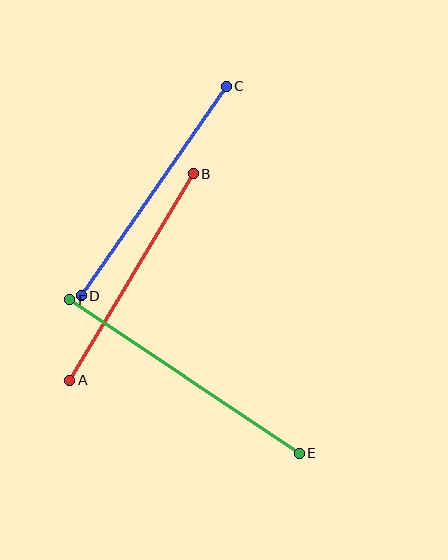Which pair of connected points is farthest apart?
Points E and F are farthest apart.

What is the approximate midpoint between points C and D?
The midpoint is at approximately (154, 191) pixels.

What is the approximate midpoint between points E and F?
The midpoint is at approximately (185, 377) pixels.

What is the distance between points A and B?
The distance is approximately 241 pixels.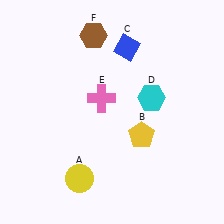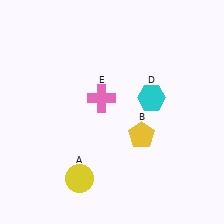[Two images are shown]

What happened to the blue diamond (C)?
The blue diamond (C) was removed in Image 2. It was in the top-right area of Image 1.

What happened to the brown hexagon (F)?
The brown hexagon (F) was removed in Image 2. It was in the top-left area of Image 1.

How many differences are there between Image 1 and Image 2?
There are 2 differences between the two images.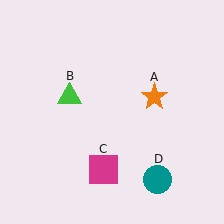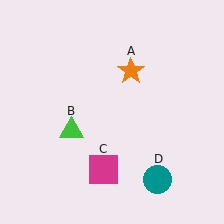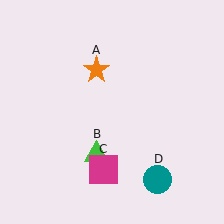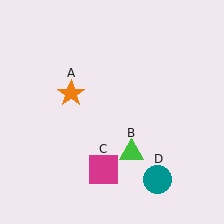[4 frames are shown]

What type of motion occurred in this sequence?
The orange star (object A), green triangle (object B) rotated counterclockwise around the center of the scene.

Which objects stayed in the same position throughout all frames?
Magenta square (object C) and teal circle (object D) remained stationary.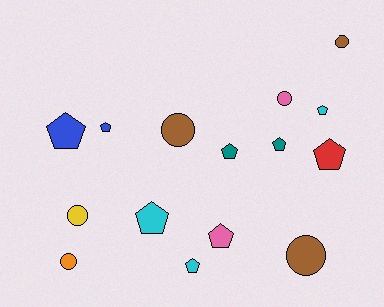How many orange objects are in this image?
There is 1 orange object.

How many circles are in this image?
There are 6 circles.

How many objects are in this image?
There are 15 objects.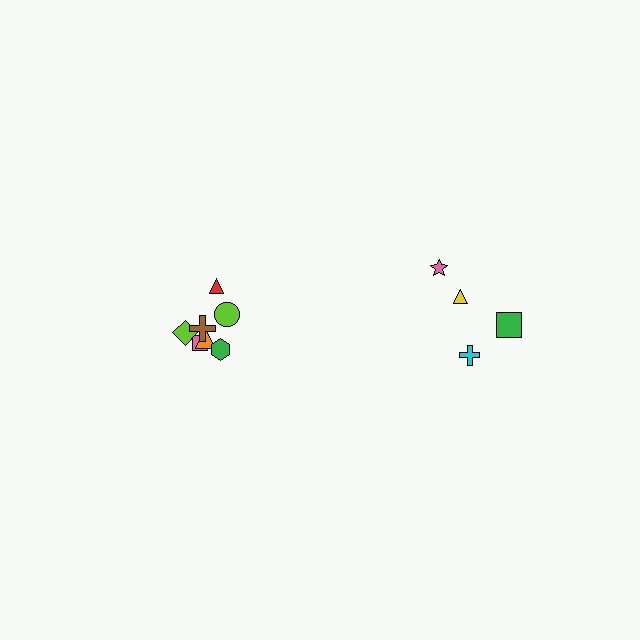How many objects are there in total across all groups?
There are 11 objects.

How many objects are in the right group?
There are 4 objects.